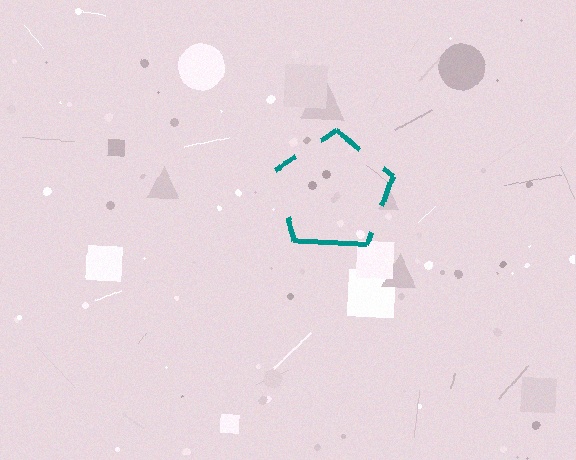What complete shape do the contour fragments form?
The contour fragments form a pentagon.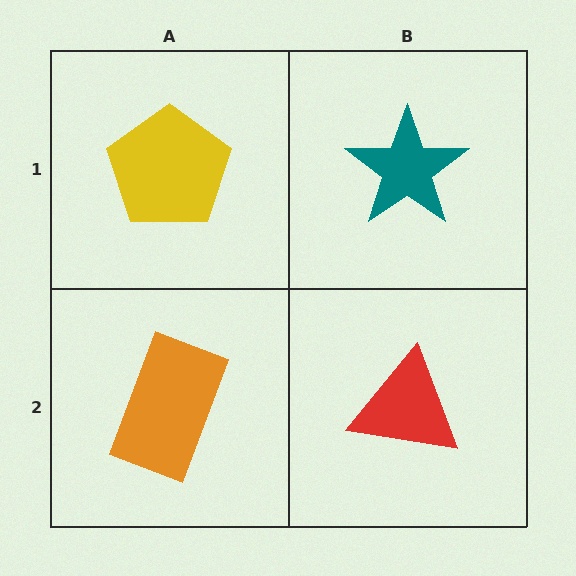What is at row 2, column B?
A red triangle.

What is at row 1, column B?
A teal star.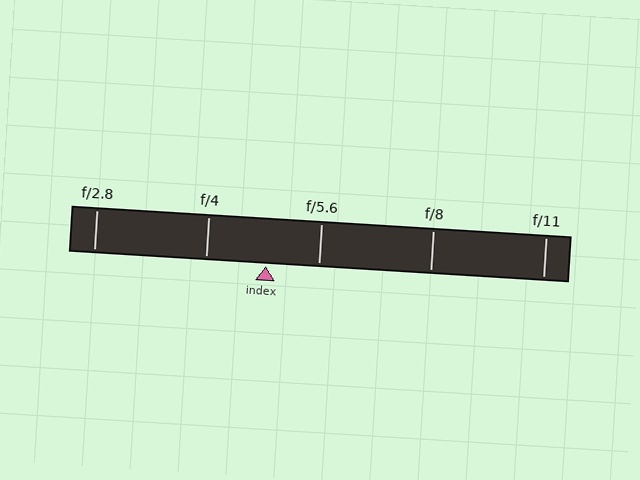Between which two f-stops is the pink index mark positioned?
The index mark is between f/4 and f/5.6.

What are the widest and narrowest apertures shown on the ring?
The widest aperture shown is f/2.8 and the narrowest is f/11.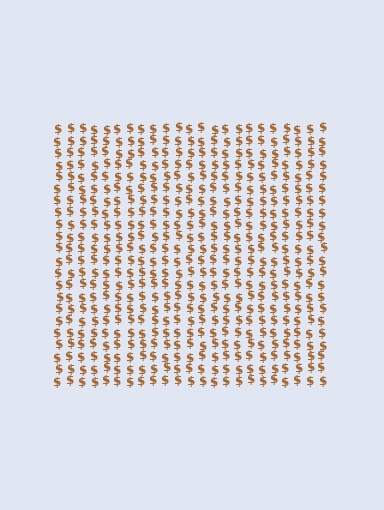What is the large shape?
The large shape is a square.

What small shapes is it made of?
It is made of small dollar signs.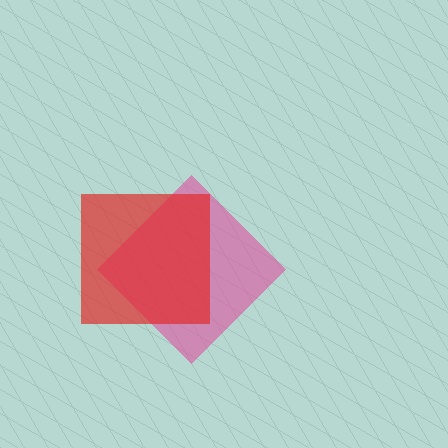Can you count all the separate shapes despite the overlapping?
Yes, there are 2 separate shapes.